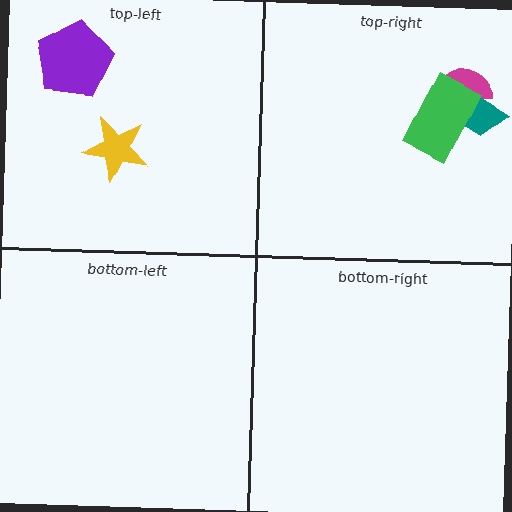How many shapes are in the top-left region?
2.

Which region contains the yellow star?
The top-left region.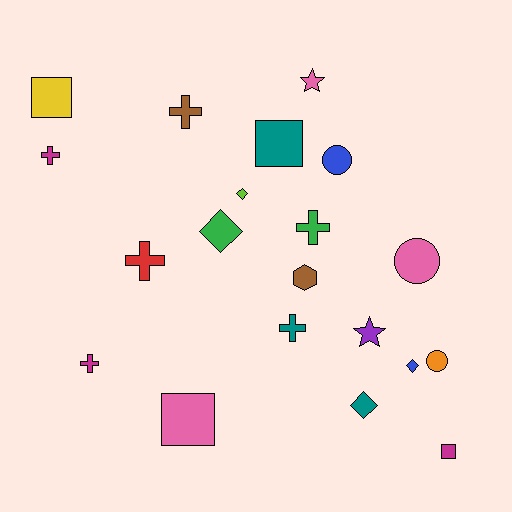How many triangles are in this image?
There are no triangles.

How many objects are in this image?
There are 20 objects.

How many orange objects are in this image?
There is 1 orange object.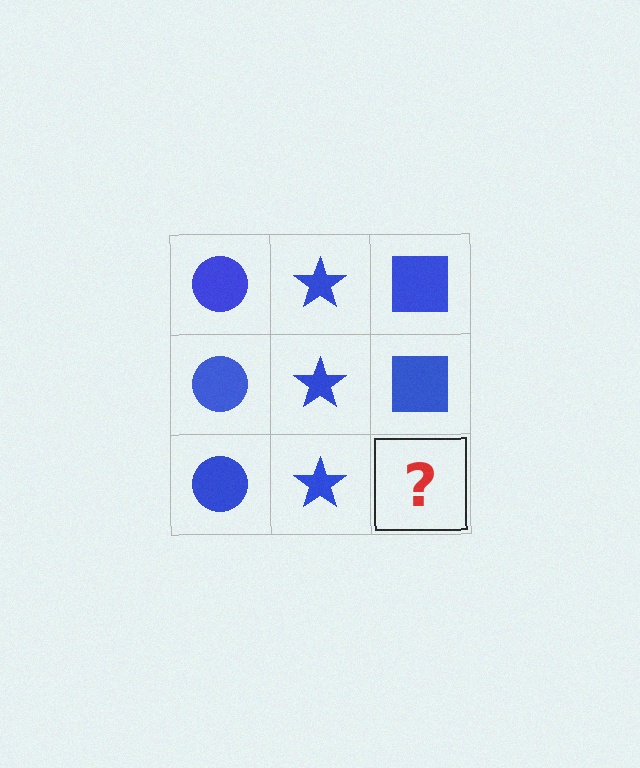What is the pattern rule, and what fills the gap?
The rule is that each column has a consistent shape. The gap should be filled with a blue square.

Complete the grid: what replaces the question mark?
The question mark should be replaced with a blue square.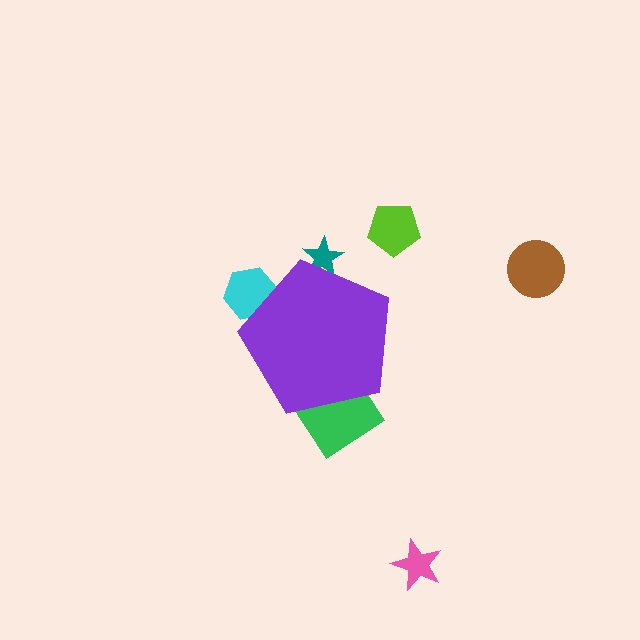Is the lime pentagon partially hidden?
No, the lime pentagon is fully visible.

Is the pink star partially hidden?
No, the pink star is fully visible.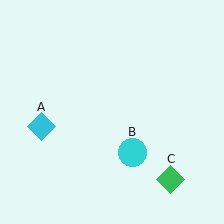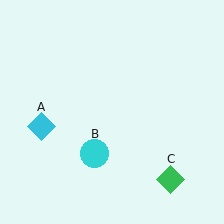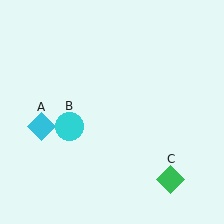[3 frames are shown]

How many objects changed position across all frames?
1 object changed position: cyan circle (object B).